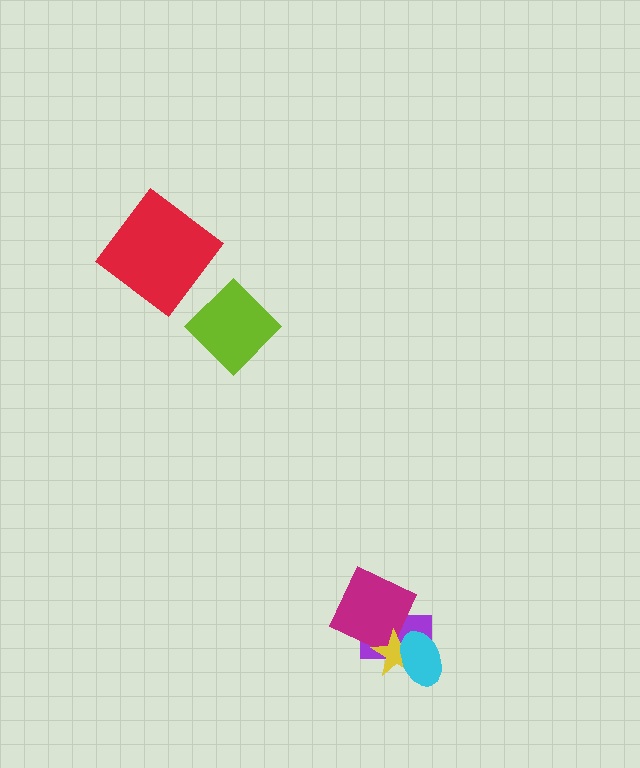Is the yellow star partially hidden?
Yes, it is partially covered by another shape.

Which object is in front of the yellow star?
The cyan ellipse is in front of the yellow star.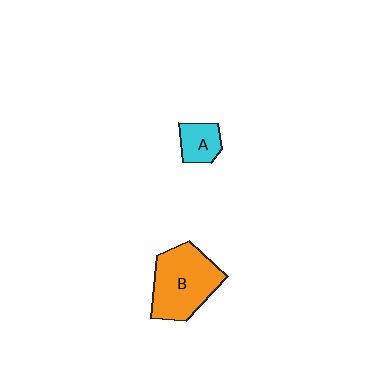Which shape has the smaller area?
Shape A (cyan).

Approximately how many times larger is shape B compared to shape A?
Approximately 2.6 times.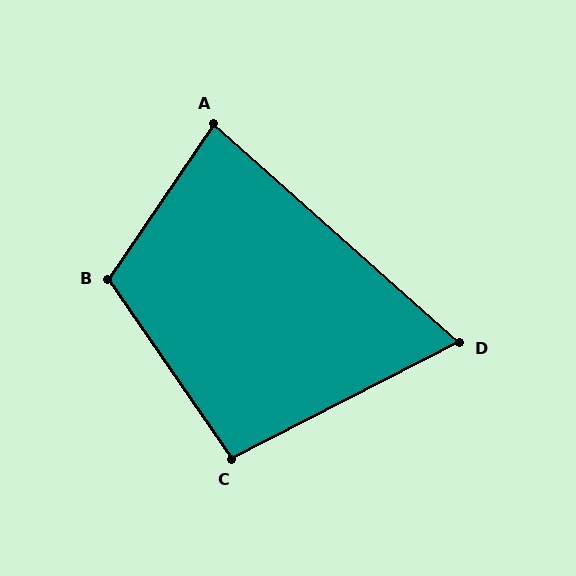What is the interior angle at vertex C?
Approximately 97 degrees (obtuse).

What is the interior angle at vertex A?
Approximately 83 degrees (acute).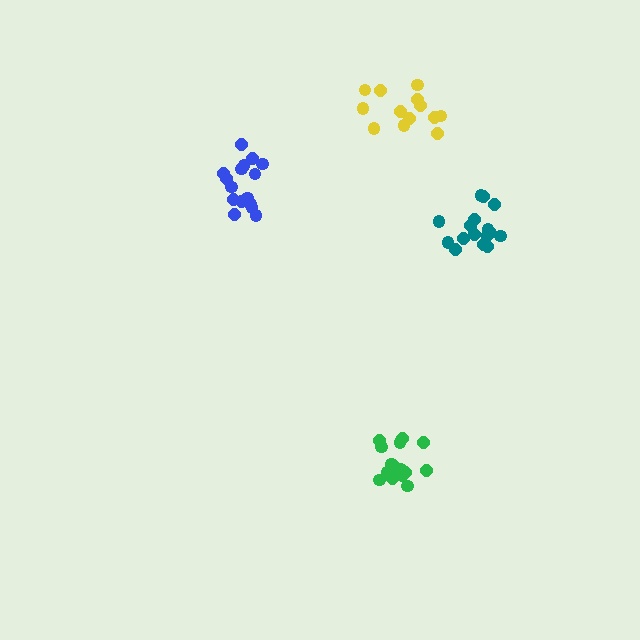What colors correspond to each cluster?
The clusters are colored: green, blue, teal, yellow.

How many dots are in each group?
Group 1: 16 dots, Group 2: 16 dots, Group 3: 16 dots, Group 4: 13 dots (61 total).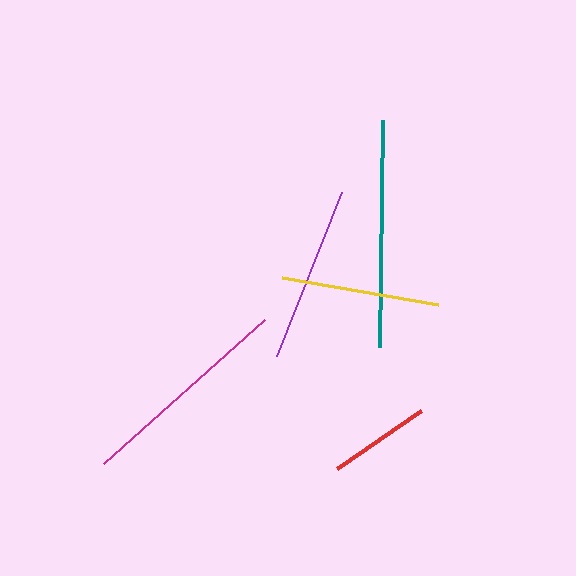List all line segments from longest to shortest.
From longest to shortest: teal, magenta, purple, yellow, red.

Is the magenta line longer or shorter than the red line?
The magenta line is longer than the red line.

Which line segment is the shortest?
The red line is the shortest at approximately 102 pixels.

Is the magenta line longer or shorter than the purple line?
The magenta line is longer than the purple line.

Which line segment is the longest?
The teal line is the longest at approximately 227 pixels.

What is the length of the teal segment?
The teal segment is approximately 227 pixels long.